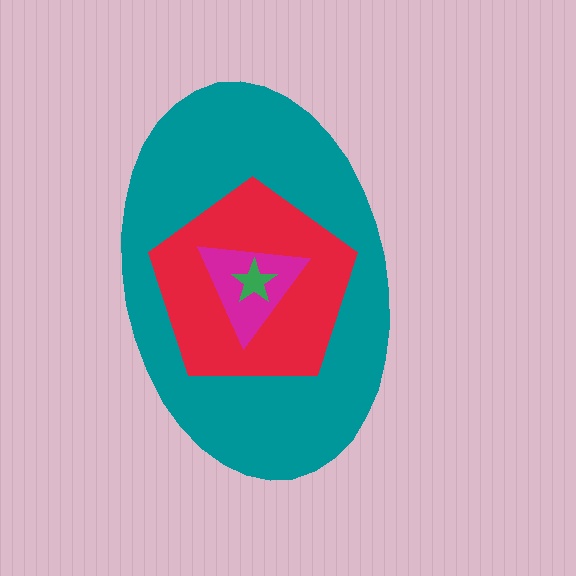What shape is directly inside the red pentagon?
The magenta triangle.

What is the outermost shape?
The teal ellipse.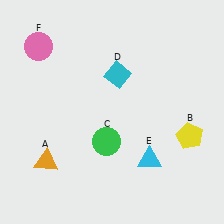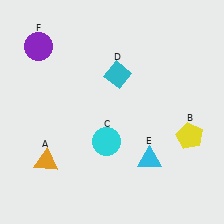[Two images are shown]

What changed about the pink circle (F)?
In Image 1, F is pink. In Image 2, it changed to purple.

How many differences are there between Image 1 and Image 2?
There are 2 differences between the two images.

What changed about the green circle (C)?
In Image 1, C is green. In Image 2, it changed to cyan.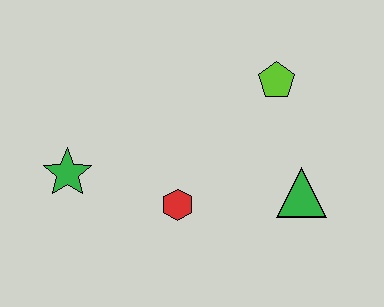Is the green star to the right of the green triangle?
No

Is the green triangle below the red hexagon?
No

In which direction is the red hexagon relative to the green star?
The red hexagon is to the right of the green star.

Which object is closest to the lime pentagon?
The green triangle is closest to the lime pentagon.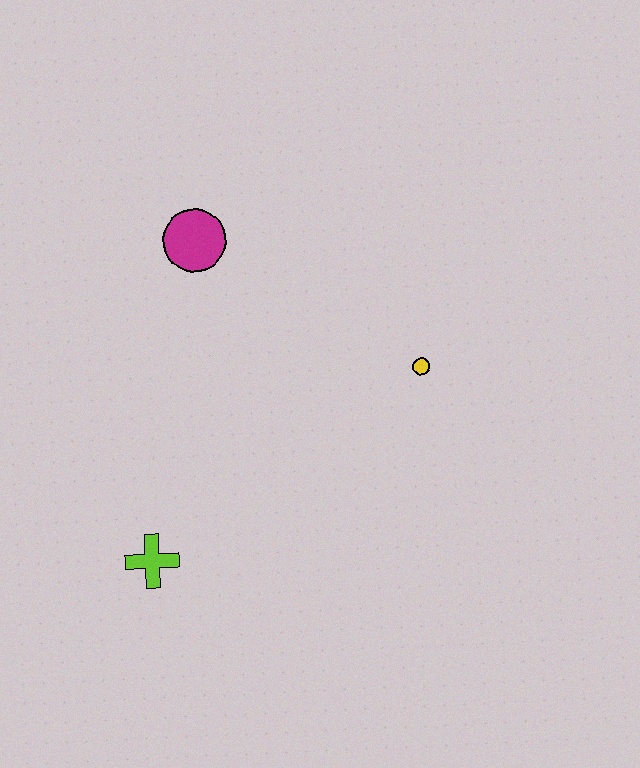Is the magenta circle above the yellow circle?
Yes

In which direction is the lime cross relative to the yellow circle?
The lime cross is to the left of the yellow circle.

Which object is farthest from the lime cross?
The yellow circle is farthest from the lime cross.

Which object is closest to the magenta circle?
The yellow circle is closest to the magenta circle.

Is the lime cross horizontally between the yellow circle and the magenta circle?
No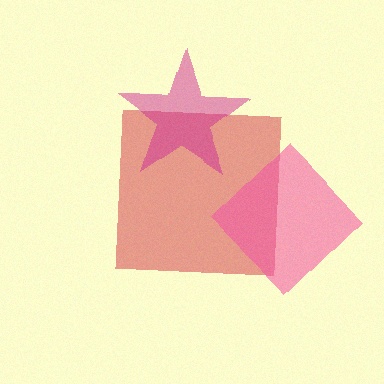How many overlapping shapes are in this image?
There are 3 overlapping shapes in the image.